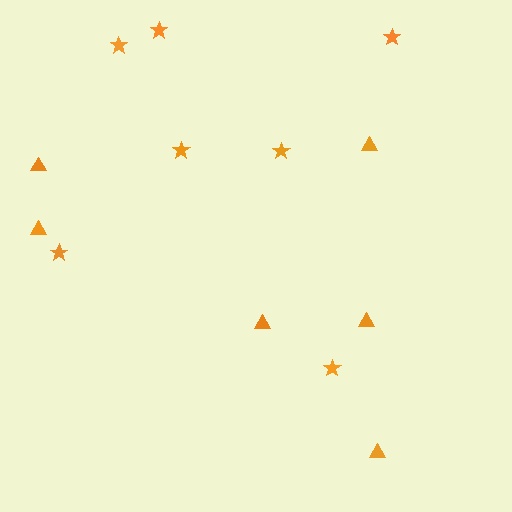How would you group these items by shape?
There are 2 groups: one group of stars (7) and one group of triangles (6).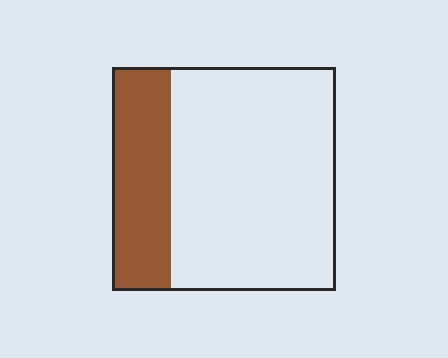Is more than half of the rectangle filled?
No.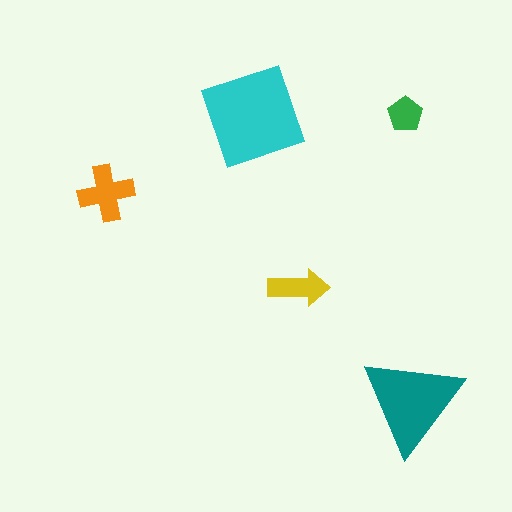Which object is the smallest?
The green pentagon.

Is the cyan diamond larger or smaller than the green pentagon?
Larger.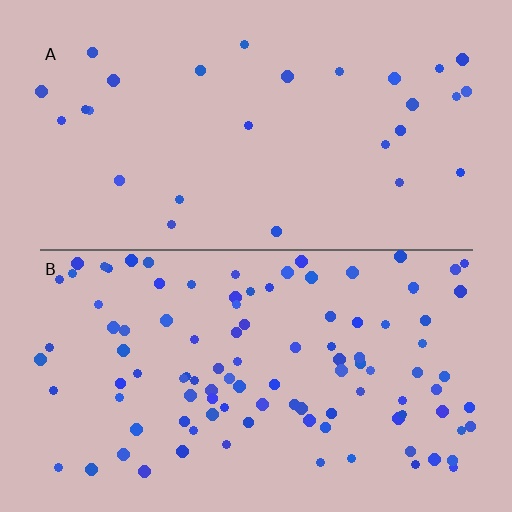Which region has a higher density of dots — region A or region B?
B (the bottom).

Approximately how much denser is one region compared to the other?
Approximately 3.7× — region B over region A.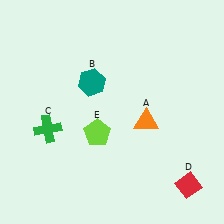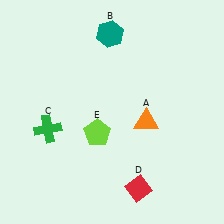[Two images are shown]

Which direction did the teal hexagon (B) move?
The teal hexagon (B) moved up.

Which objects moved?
The objects that moved are: the teal hexagon (B), the red diamond (D).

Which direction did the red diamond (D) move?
The red diamond (D) moved left.